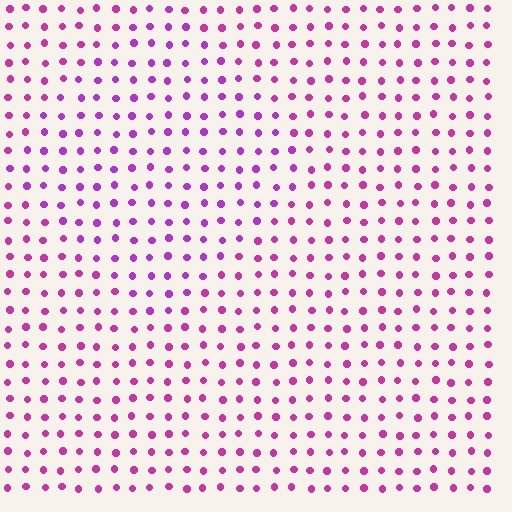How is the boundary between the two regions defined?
The boundary is defined purely by a slight shift in hue (about 24 degrees). Spacing, size, and orientation are identical on both sides.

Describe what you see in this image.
The image is filled with small magenta elements in a uniform arrangement. A diamond-shaped region is visible where the elements are tinted to a slightly different hue, forming a subtle color boundary.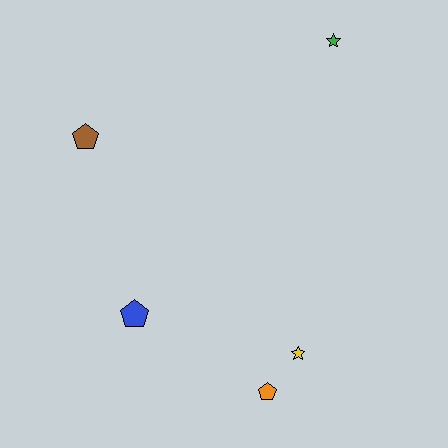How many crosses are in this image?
There are no crosses.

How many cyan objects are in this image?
There are no cyan objects.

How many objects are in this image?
There are 5 objects.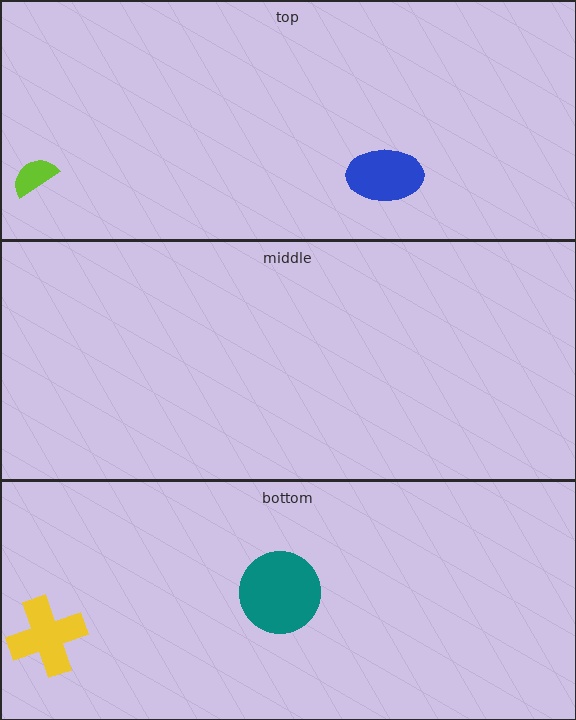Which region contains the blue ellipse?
The top region.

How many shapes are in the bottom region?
2.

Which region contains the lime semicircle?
The top region.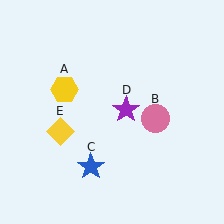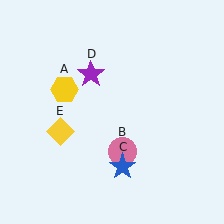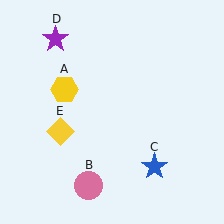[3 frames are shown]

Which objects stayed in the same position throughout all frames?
Yellow hexagon (object A) and yellow diamond (object E) remained stationary.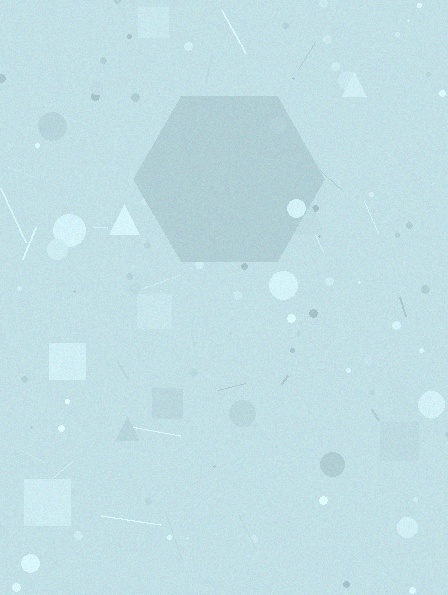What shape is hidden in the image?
A hexagon is hidden in the image.